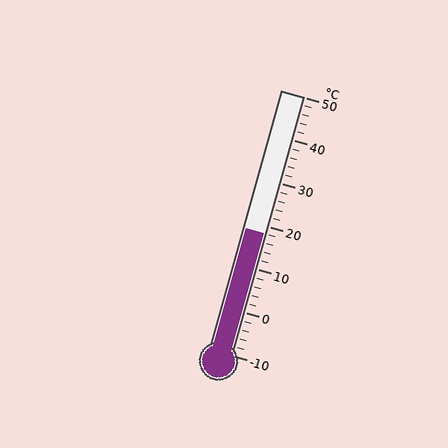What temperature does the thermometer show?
The thermometer shows approximately 18°C.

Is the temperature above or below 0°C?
The temperature is above 0°C.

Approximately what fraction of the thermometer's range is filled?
The thermometer is filled to approximately 45% of its range.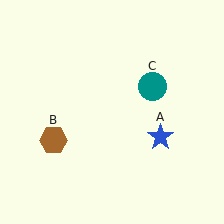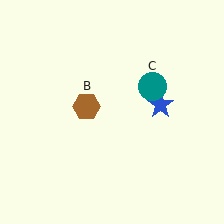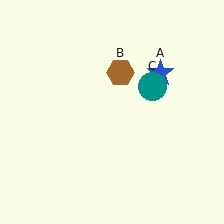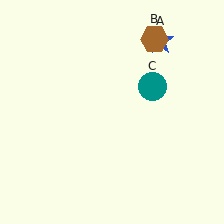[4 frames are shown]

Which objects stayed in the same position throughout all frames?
Teal circle (object C) remained stationary.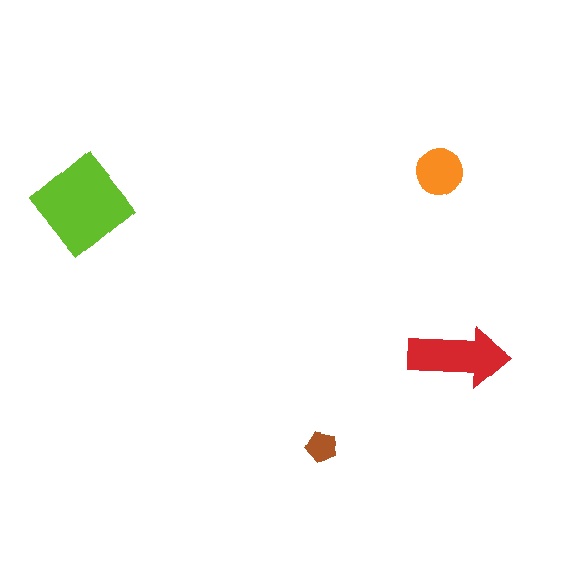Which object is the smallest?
The brown pentagon.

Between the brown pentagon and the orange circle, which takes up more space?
The orange circle.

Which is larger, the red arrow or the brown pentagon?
The red arrow.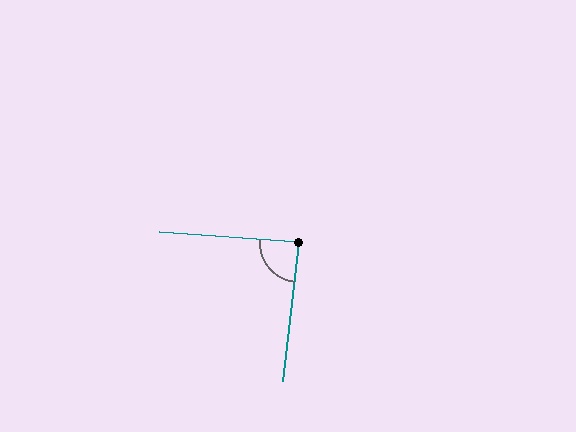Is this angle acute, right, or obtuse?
It is approximately a right angle.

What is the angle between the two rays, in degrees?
Approximately 88 degrees.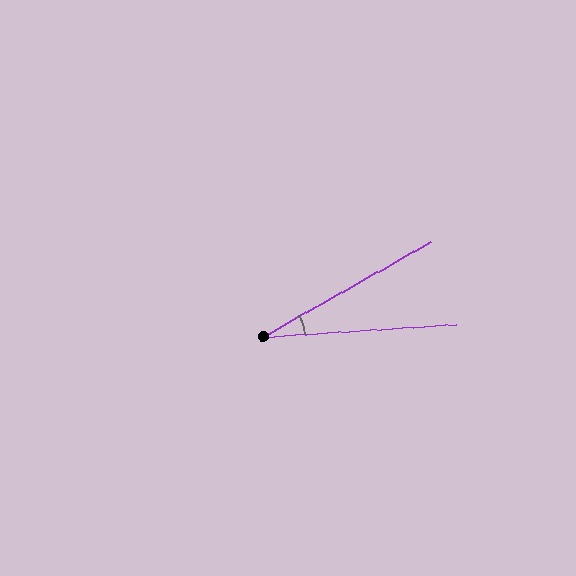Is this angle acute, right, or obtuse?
It is acute.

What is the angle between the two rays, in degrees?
Approximately 26 degrees.